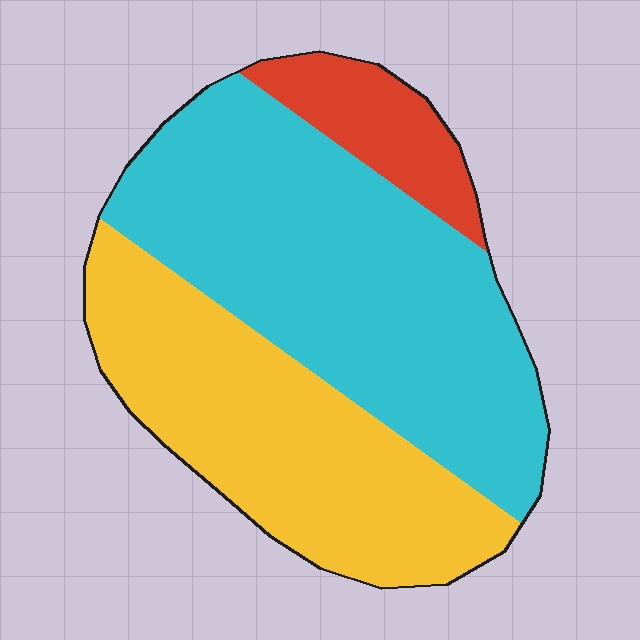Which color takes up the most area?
Cyan, at roughly 50%.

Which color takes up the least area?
Red, at roughly 10%.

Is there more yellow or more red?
Yellow.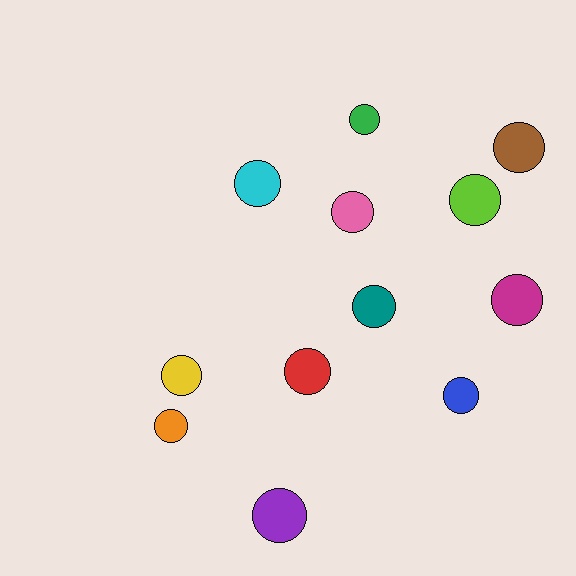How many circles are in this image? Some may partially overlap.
There are 12 circles.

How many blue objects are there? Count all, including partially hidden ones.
There is 1 blue object.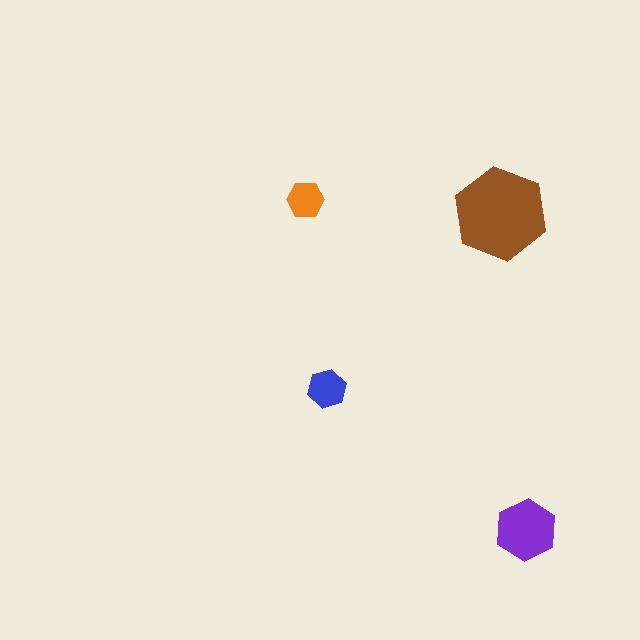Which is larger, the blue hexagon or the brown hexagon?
The brown one.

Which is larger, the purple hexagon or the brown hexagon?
The brown one.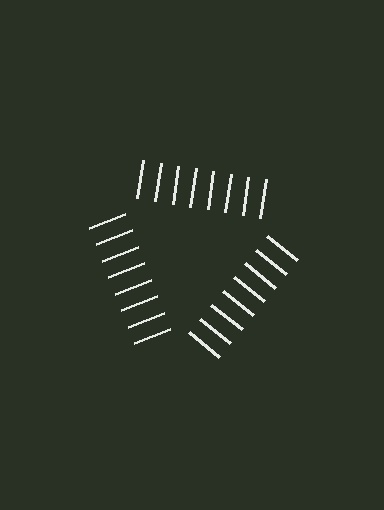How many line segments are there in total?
24 — 8 along each of the 3 edges.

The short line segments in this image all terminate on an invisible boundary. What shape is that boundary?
An illusory triangle — the line segments terminate on its edges but no continuous stroke is drawn.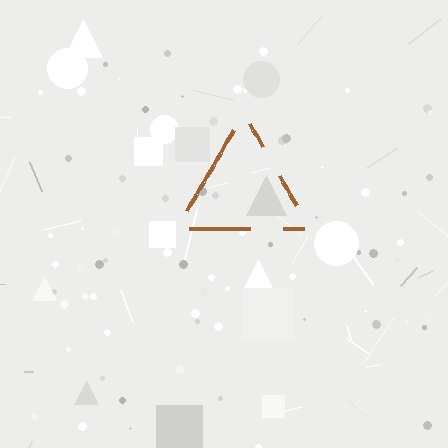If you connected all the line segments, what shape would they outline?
They would outline a triangle.